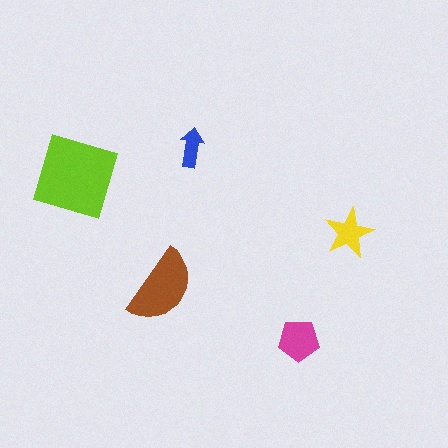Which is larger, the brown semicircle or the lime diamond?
The lime diamond.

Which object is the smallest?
The blue arrow.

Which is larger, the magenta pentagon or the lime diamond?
The lime diamond.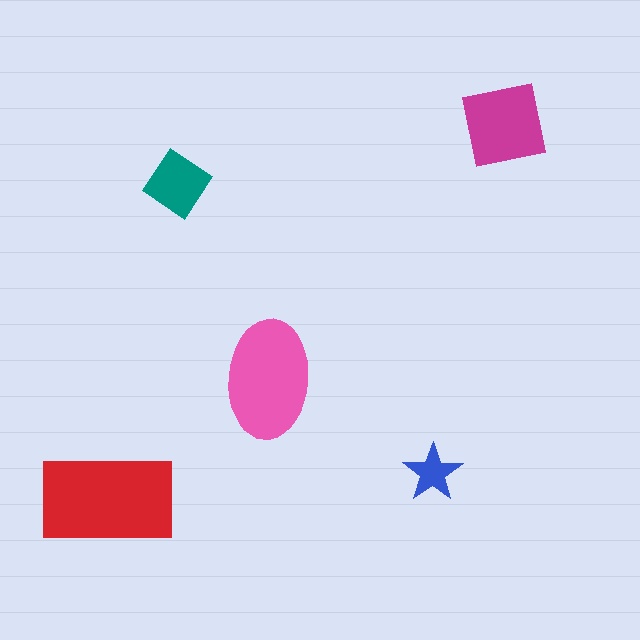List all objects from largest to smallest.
The red rectangle, the pink ellipse, the magenta square, the teal diamond, the blue star.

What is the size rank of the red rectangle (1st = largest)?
1st.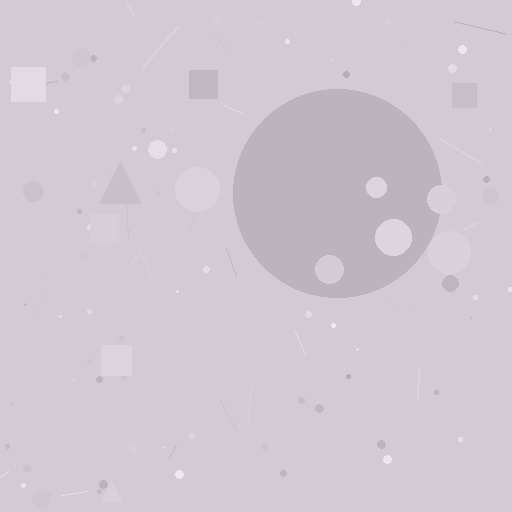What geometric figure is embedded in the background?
A circle is embedded in the background.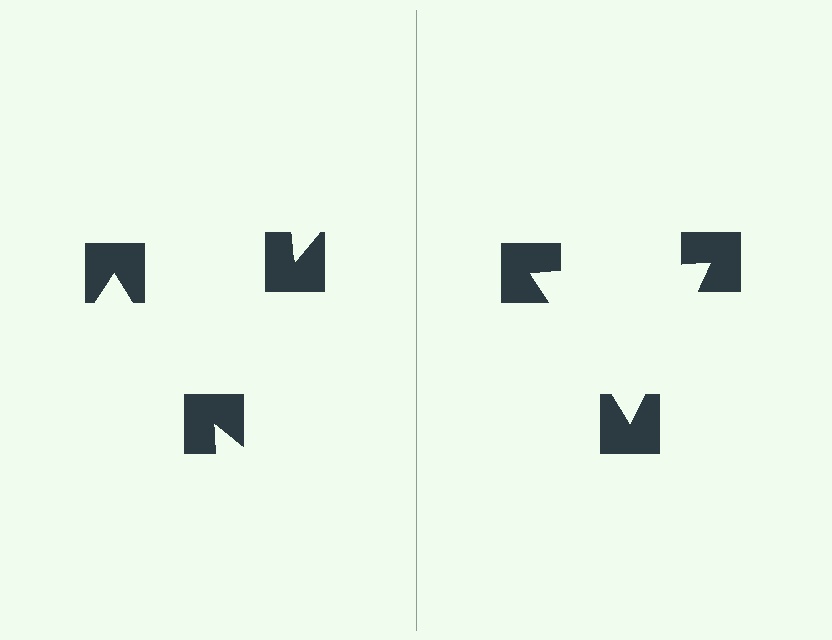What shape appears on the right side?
An illusory triangle.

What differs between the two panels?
The notched squares are positioned identically on both sides; only the wedge orientations differ. On the right they align to a triangle; on the left they are misaligned.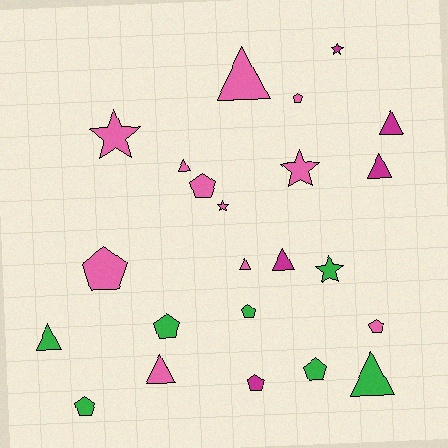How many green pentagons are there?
There are 4 green pentagons.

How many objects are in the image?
There are 23 objects.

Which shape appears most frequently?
Triangle, with 9 objects.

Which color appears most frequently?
Pink, with 11 objects.